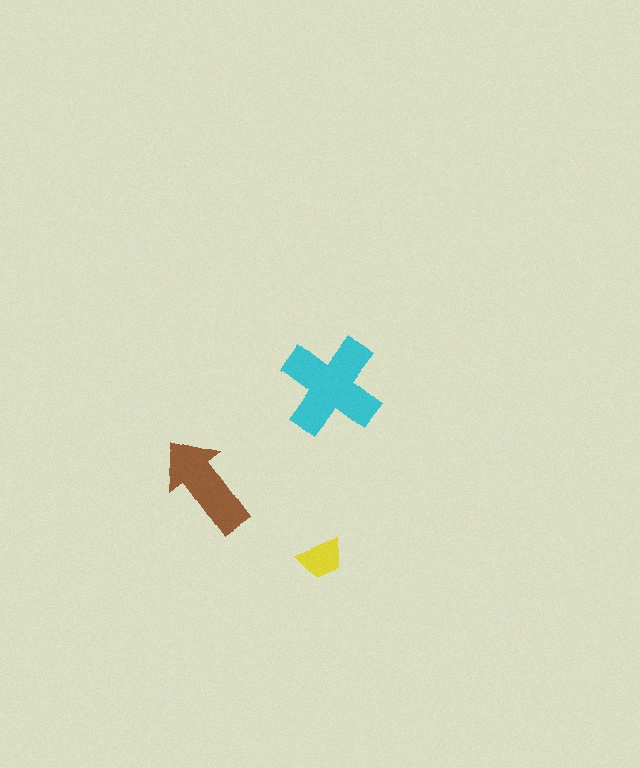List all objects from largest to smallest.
The cyan cross, the brown arrow, the yellow trapezoid.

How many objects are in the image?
There are 3 objects in the image.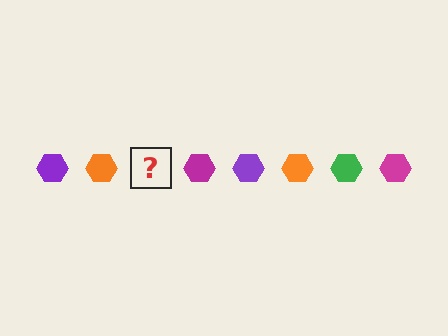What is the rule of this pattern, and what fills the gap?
The rule is that the pattern cycles through purple, orange, green, magenta hexagons. The gap should be filled with a green hexagon.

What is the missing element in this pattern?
The missing element is a green hexagon.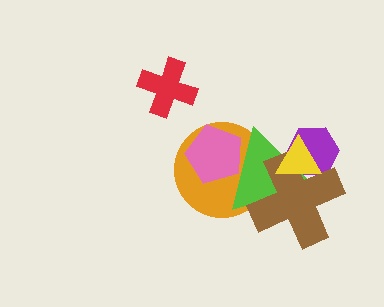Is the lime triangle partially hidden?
Yes, it is partially covered by another shape.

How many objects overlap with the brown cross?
4 objects overlap with the brown cross.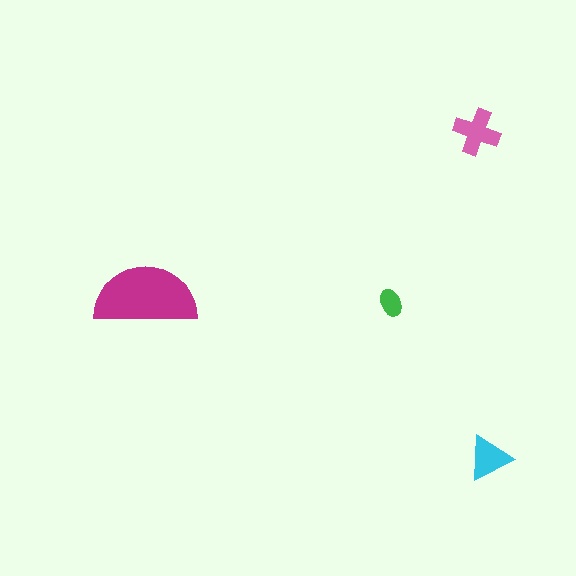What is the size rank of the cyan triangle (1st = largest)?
3rd.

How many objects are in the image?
There are 4 objects in the image.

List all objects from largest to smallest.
The magenta semicircle, the pink cross, the cyan triangle, the green ellipse.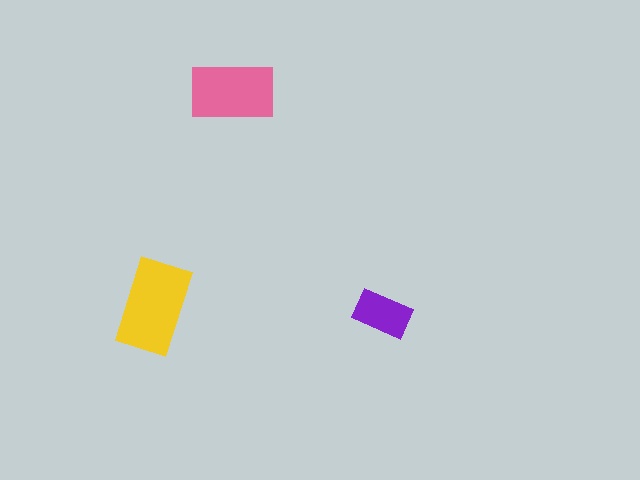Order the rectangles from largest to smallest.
the yellow one, the pink one, the purple one.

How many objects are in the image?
There are 3 objects in the image.